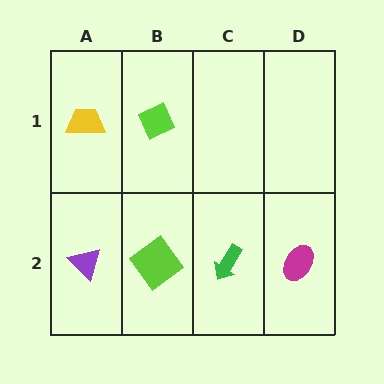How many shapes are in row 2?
4 shapes.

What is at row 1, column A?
A yellow trapezoid.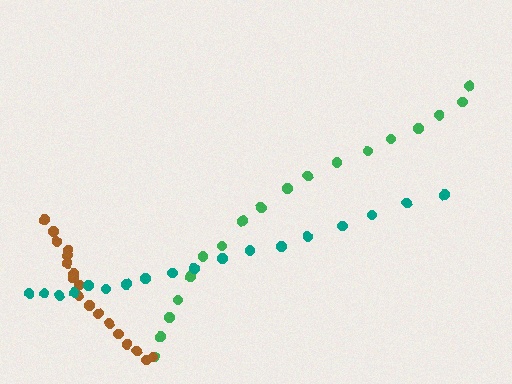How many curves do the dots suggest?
There are 3 distinct paths.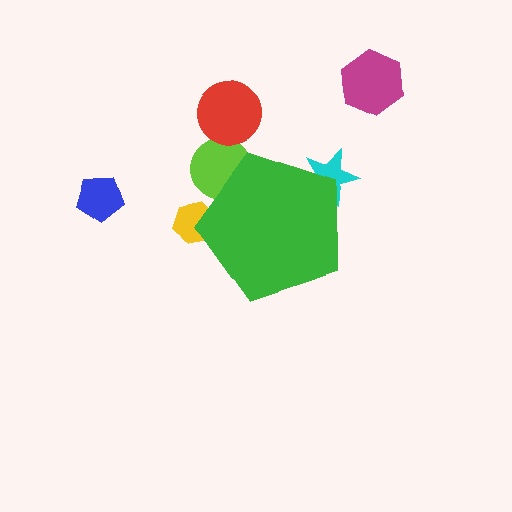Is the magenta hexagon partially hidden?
No, the magenta hexagon is fully visible.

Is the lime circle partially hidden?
Yes, the lime circle is partially hidden behind the green pentagon.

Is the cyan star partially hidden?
Yes, the cyan star is partially hidden behind the green pentagon.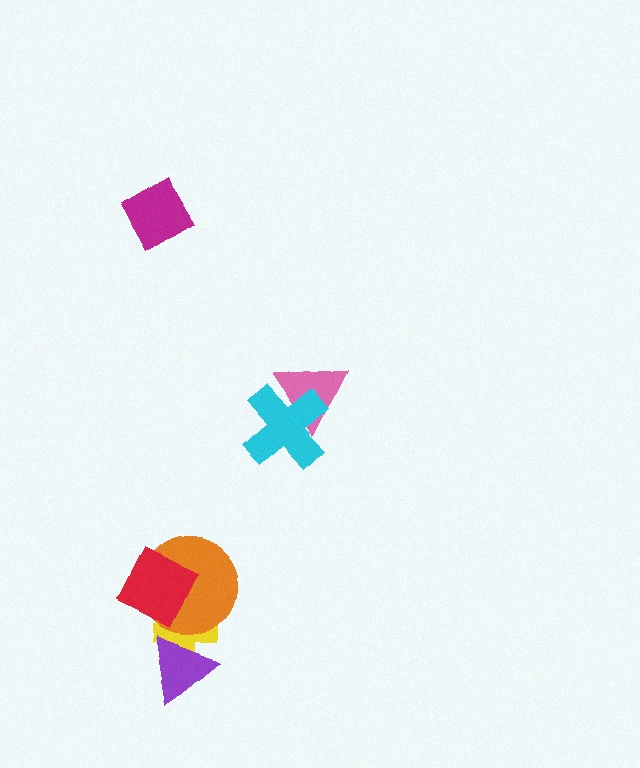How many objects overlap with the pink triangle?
1 object overlaps with the pink triangle.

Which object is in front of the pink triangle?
The cyan cross is in front of the pink triangle.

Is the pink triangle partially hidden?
Yes, it is partially covered by another shape.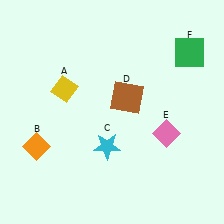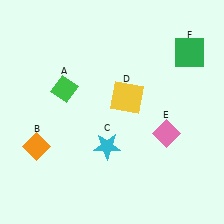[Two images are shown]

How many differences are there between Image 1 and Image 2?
There are 2 differences between the two images.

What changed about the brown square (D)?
In Image 1, D is brown. In Image 2, it changed to yellow.